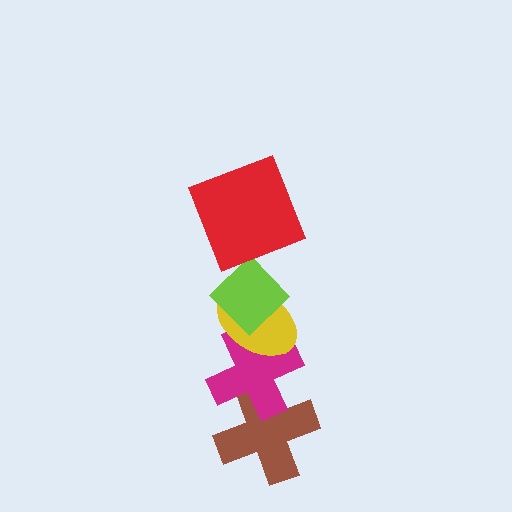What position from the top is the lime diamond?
The lime diamond is 2nd from the top.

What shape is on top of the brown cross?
The magenta cross is on top of the brown cross.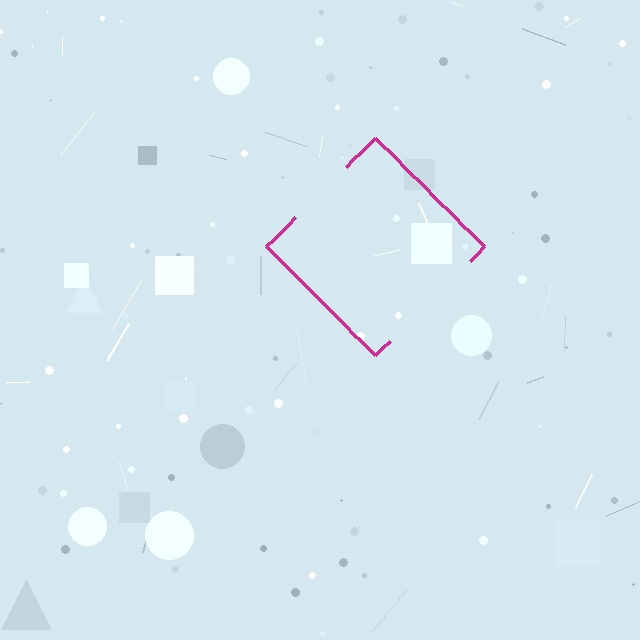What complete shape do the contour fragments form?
The contour fragments form a diamond.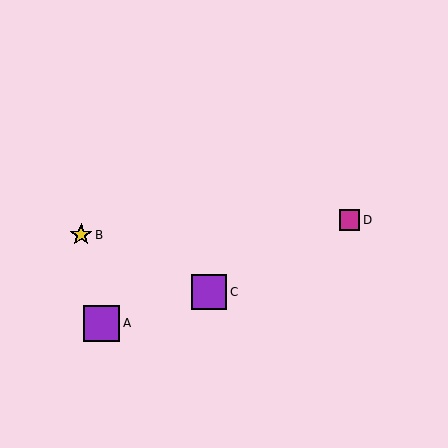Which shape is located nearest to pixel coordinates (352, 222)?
The magenta square (labeled D) at (349, 220) is nearest to that location.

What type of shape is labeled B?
Shape B is a yellow star.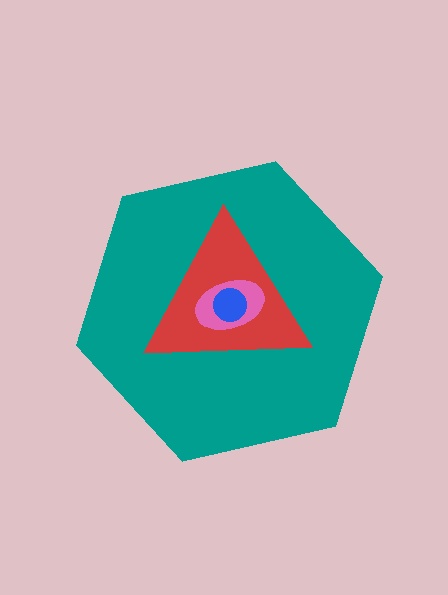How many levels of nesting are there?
4.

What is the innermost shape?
The blue circle.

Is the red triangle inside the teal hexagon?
Yes.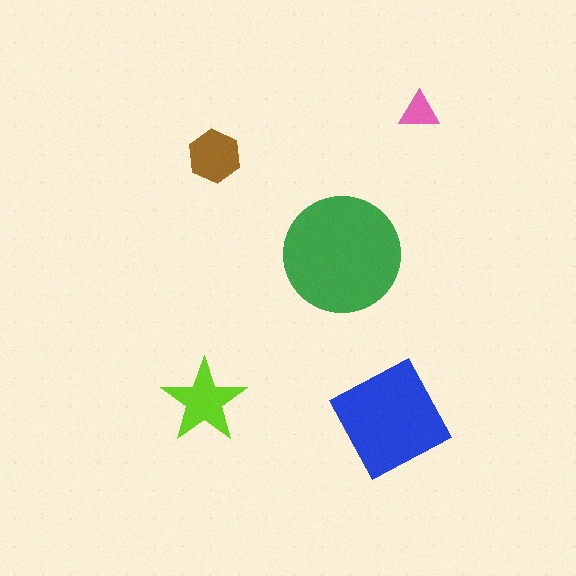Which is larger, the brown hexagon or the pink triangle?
The brown hexagon.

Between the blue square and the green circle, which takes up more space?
The green circle.